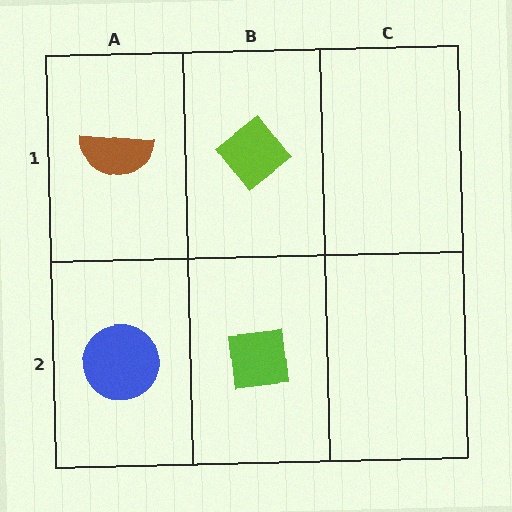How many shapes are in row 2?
2 shapes.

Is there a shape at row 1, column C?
No, that cell is empty.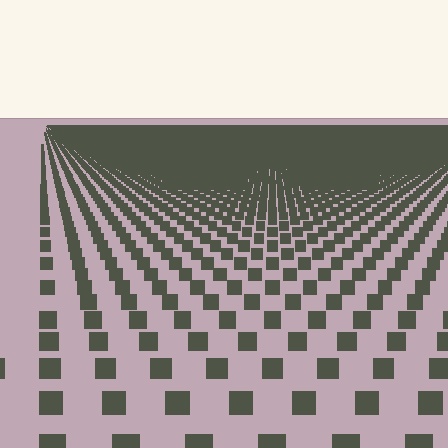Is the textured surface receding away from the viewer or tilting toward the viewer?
The surface is receding away from the viewer. Texture elements get smaller and denser toward the top.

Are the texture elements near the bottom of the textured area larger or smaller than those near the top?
Larger. Near the bottom, elements are closer to the viewer and appear at a bigger on-screen size.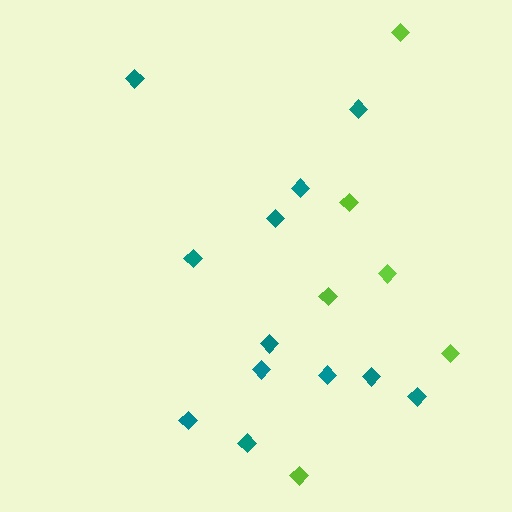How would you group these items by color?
There are 2 groups: one group of teal diamonds (12) and one group of lime diamonds (6).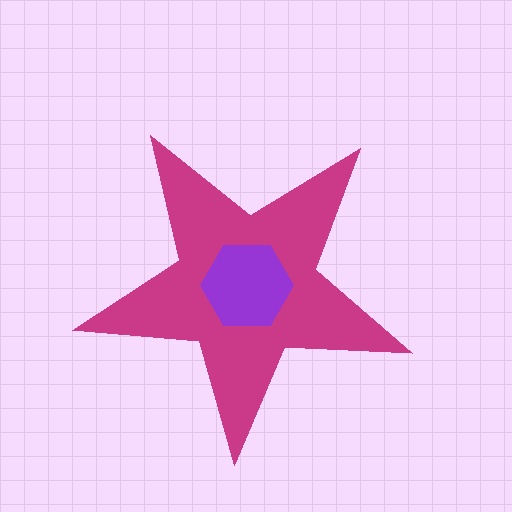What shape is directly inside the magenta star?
The purple hexagon.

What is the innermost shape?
The purple hexagon.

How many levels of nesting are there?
2.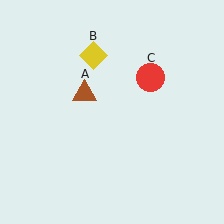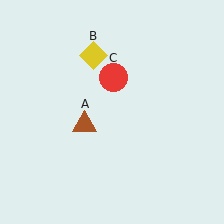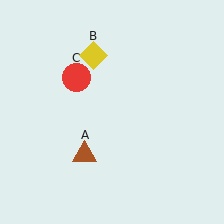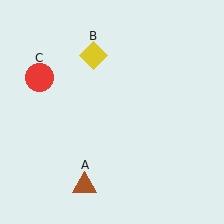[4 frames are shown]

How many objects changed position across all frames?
2 objects changed position: brown triangle (object A), red circle (object C).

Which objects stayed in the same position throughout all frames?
Yellow diamond (object B) remained stationary.